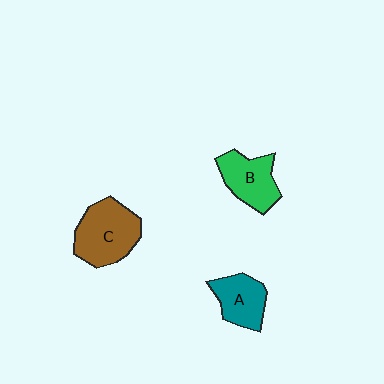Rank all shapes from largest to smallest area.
From largest to smallest: C (brown), B (green), A (teal).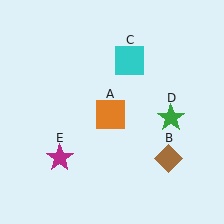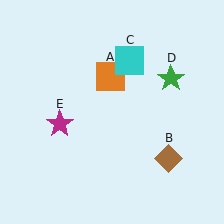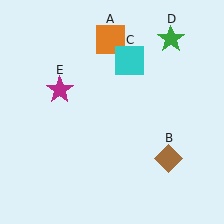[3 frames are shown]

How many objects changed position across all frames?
3 objects changed position: orange square (object A), green star (object D), magenta star (object E).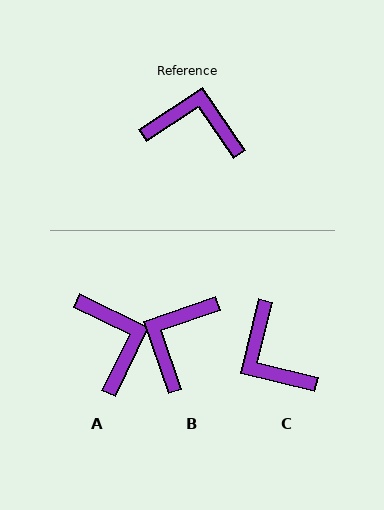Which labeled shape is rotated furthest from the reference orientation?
C, about 132 degrees away.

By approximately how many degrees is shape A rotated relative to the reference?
Approximately 60 degrees clockwise.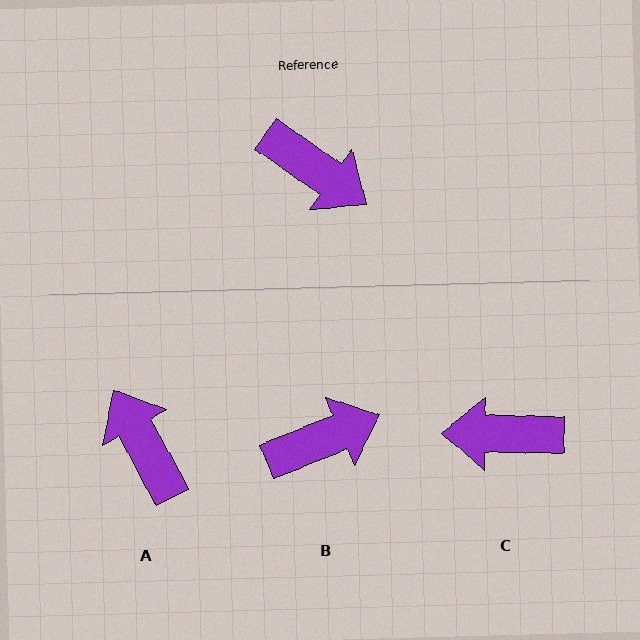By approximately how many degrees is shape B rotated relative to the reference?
Approximately 58 degrees counter-clockwise.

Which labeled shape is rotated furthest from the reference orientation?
A, about 154 degrees away.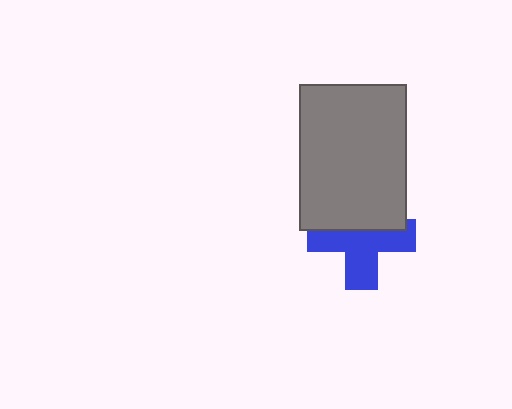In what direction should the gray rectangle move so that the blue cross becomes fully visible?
The gray rectangle should move up. That is the shortest direction to clear the overlap and leave the blue cross fully visible.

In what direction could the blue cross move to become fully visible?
The blue cross could move down. That would shift it out from behind the gray rectangle entirely.